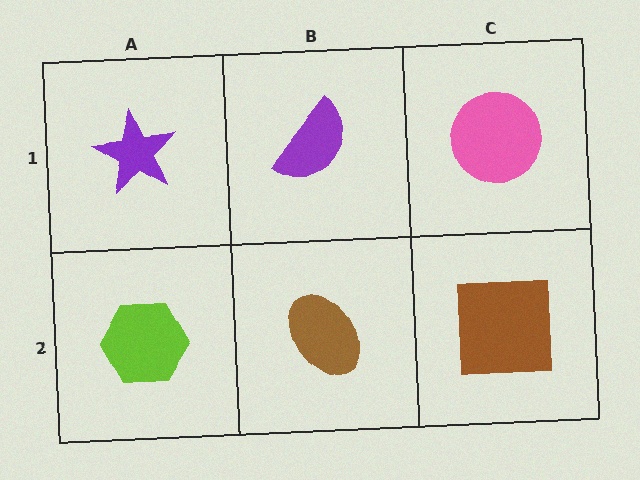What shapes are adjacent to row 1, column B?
A brown ellipse (row 2, column B), a purple star (row 1, column A), a pink circle (row 1, column C).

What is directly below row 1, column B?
A brown ellipse.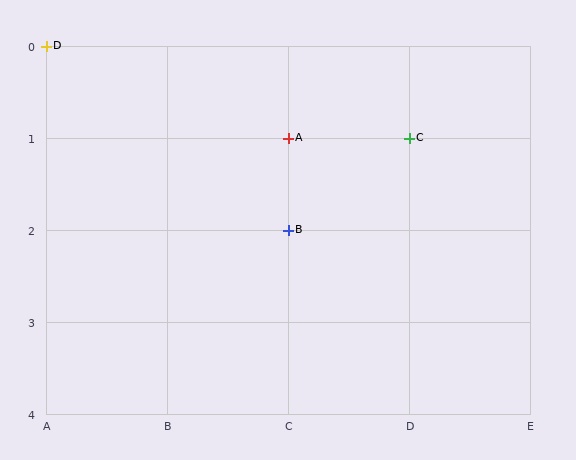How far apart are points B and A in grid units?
Points B and A are 1 row apart.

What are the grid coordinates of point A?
Point A is at grid coordinates (C, 1).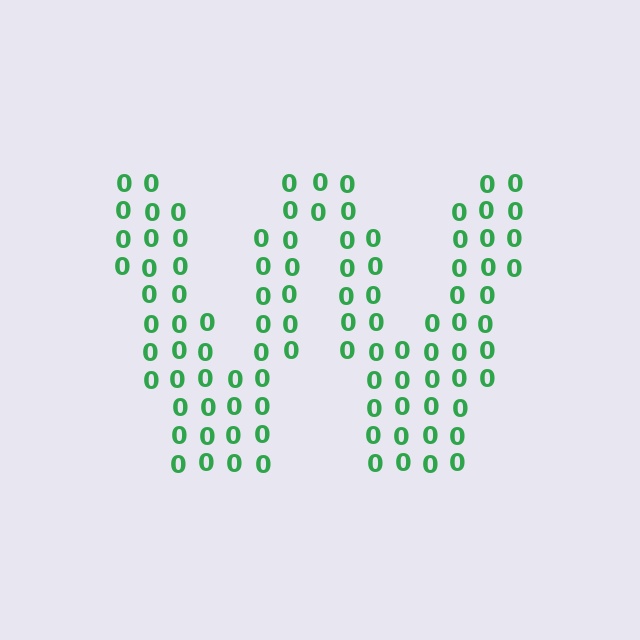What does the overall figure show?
The overall figure shows the letter W.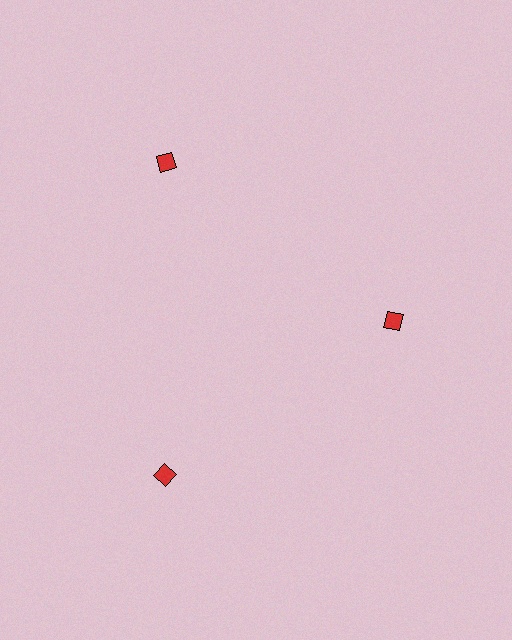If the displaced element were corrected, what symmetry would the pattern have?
It would have 3-fold rotational symmetry — the pattern would map onto itself every 120 degrees.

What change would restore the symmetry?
The symmetry would be restored by moving it outward, back onto the ring so that all 3 diamonds sit at equal angles and equal distance from the center.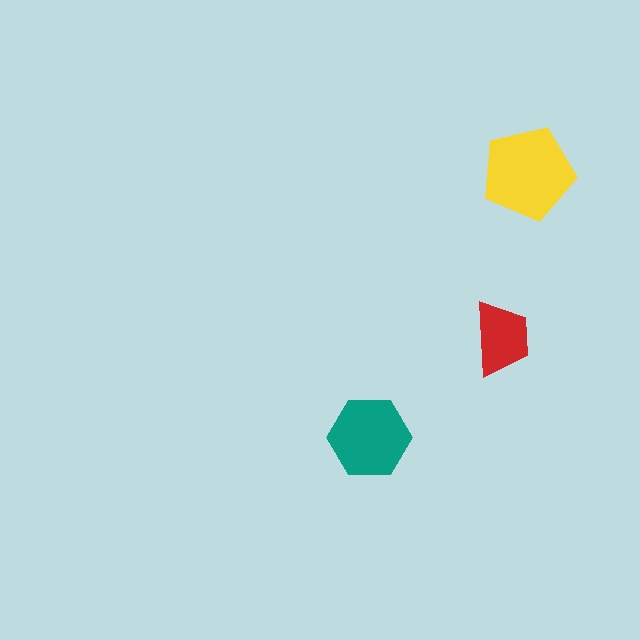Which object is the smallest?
The red trapezoid.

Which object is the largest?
The yellow pentagon.